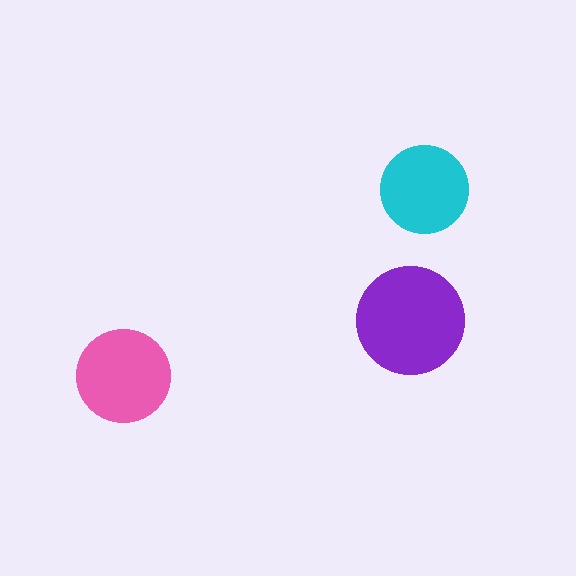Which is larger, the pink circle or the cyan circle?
The pink one.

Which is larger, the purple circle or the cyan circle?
The purple one.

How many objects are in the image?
There are 3 objects in the image.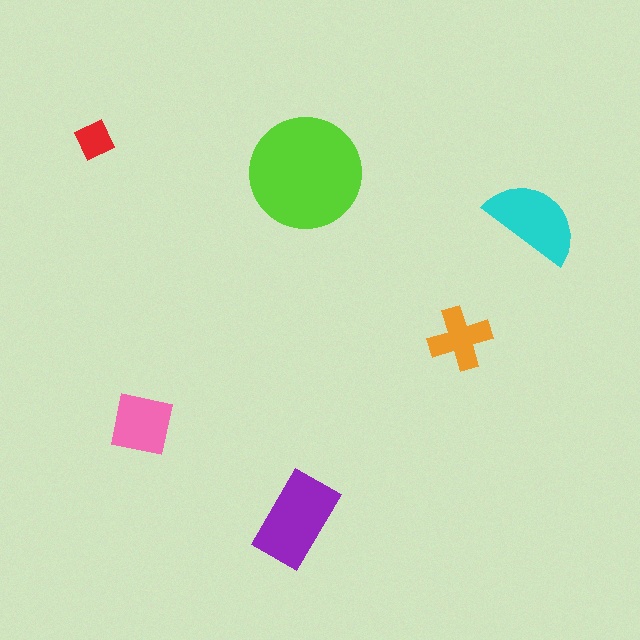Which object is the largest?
The lime circle.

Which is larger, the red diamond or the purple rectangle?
The purple rectangle.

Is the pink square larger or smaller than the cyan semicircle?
Smaller.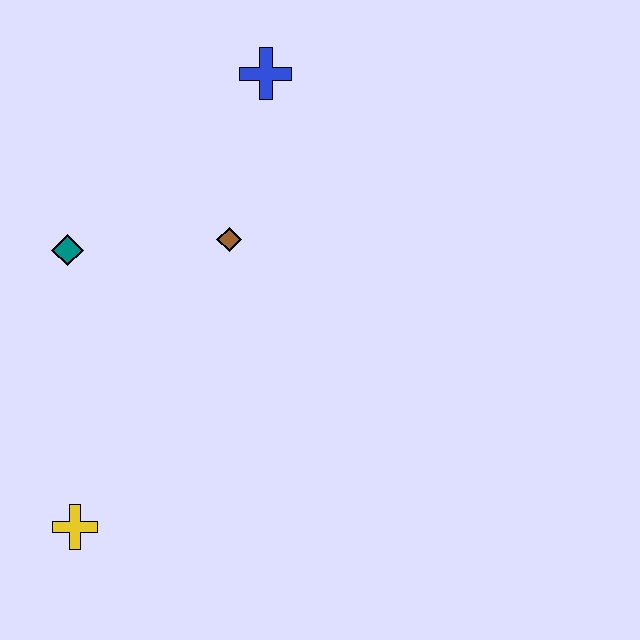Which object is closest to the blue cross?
The brown diamond is closest to the blue cross.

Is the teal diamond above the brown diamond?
No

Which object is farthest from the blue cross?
The yellow cross is farthest from the blue cross.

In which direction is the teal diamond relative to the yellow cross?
The teal diamond is above the yellow cross.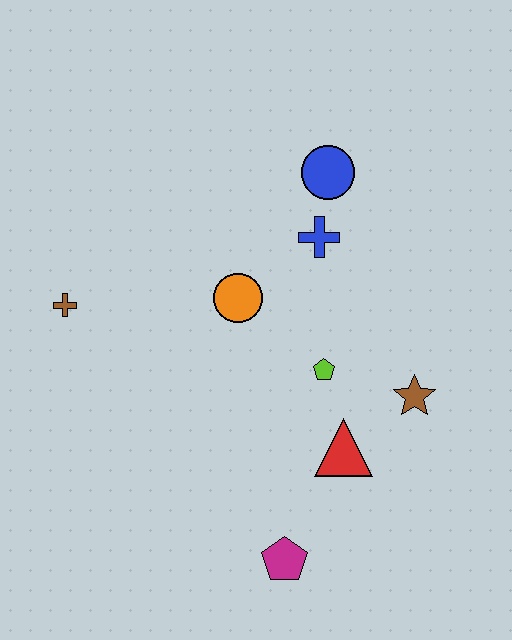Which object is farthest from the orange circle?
The magenta pentagon is farthest from the orange circle.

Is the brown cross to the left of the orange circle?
Yes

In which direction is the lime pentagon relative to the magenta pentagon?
The lime pentagon is above the magenta pentagon.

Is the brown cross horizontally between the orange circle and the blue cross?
No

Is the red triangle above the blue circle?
No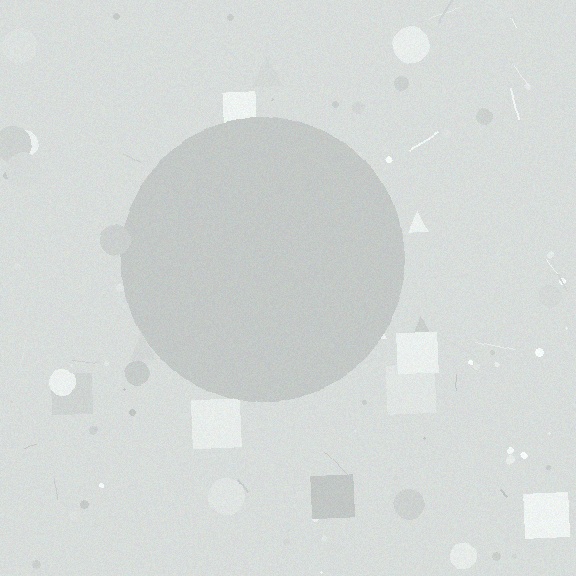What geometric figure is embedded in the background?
A circle is embedded in the background.